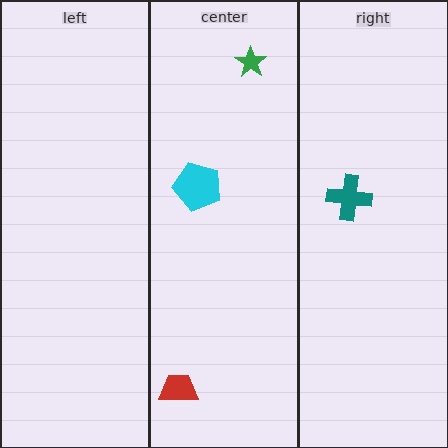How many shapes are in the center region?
3.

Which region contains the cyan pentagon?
The center region.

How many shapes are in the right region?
1.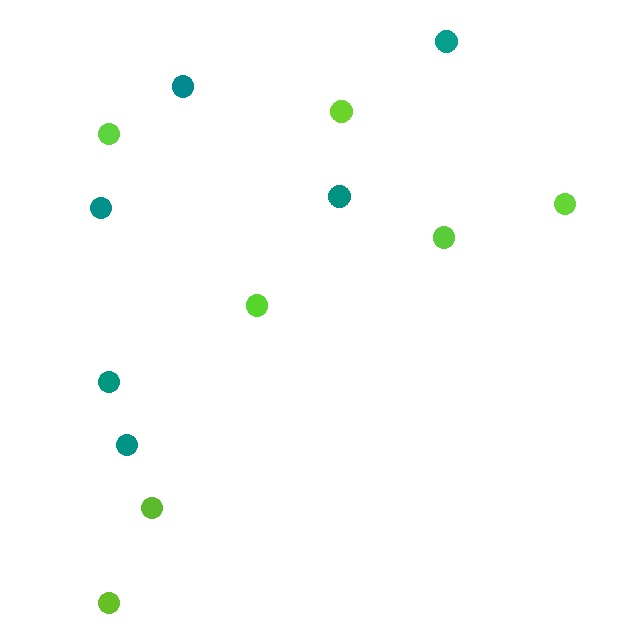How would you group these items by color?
There are 2 groups: one group of teal circles (6) and one group of lime circles (7).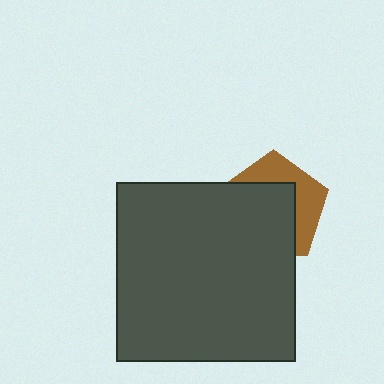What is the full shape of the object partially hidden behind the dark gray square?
The partially hidden object is a brown pentagon.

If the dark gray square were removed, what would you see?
You would see the complete brown pentagon.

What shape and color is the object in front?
The object in front is a dark gray square.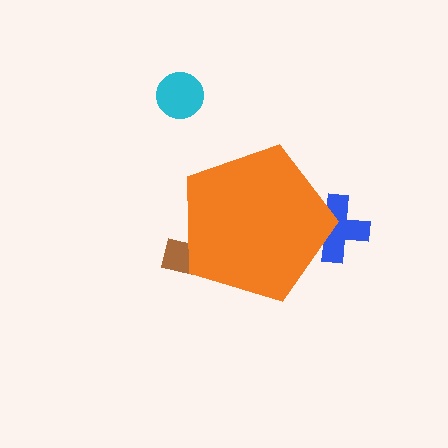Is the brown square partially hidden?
Yes, the brown square is partially hidden behind the orange pentagon.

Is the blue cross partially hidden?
Yes, the blue cross is partially hidden behind the orange pentagon.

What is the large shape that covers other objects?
An orange pentagon.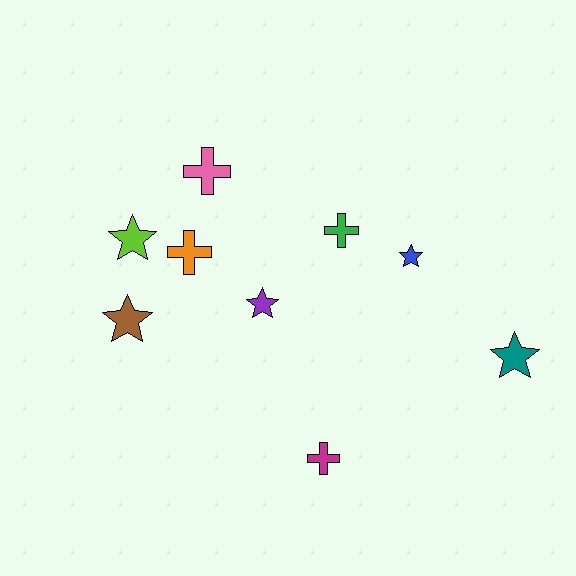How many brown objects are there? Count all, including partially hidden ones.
There is 1 brown object.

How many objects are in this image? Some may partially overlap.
There are 9 objects.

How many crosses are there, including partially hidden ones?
There are 4 crosses.